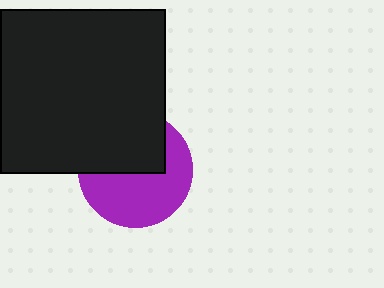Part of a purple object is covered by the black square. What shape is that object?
It is a circle.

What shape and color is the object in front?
The object in front is a black square.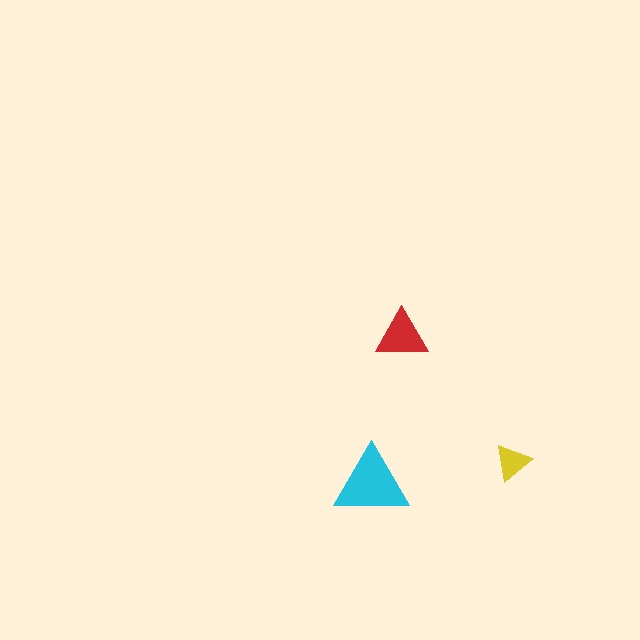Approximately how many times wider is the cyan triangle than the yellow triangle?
About 2 times wider.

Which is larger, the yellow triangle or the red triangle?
The red one.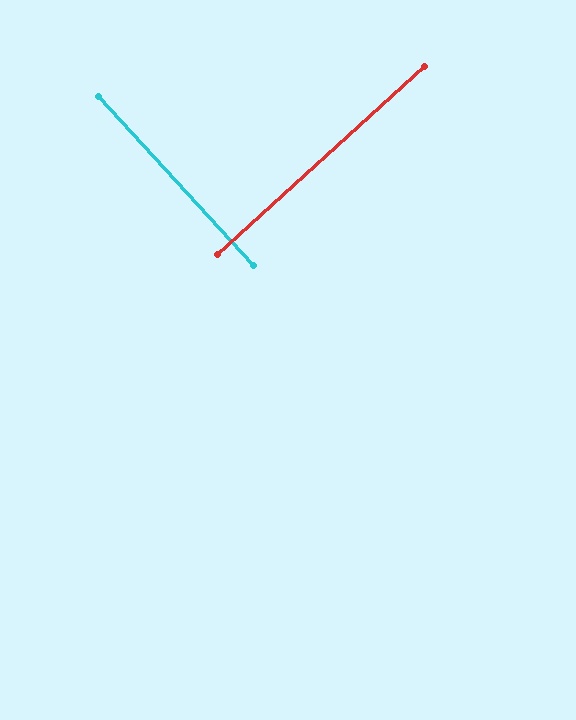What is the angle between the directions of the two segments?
Approximately 90 degrees.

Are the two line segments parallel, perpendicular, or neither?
Perpendicular — they meet at approximately 90°.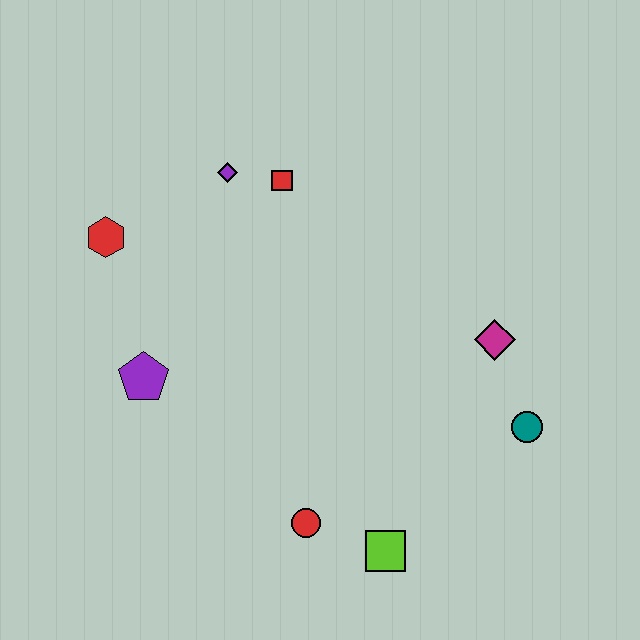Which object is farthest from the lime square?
The red hexagon is farthest from the lime square.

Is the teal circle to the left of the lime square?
No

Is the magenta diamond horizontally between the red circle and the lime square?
No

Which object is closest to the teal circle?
The magenta diamond is closest to the teal circle.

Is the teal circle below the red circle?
No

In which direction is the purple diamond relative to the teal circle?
The purple diamond is to the left of the teal circle.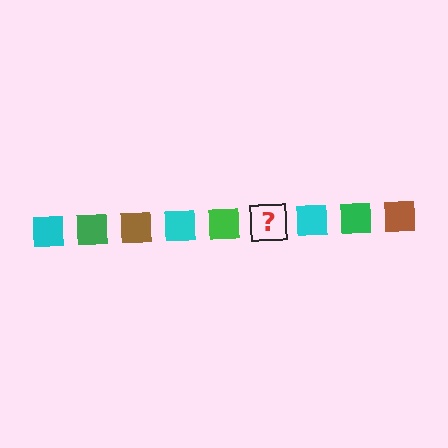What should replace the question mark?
The question mark should be replaced with a brown square.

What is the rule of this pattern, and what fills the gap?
The rule is that the pattern cycles through cyan, green, brown squares. The gap should be filled with a brown square.